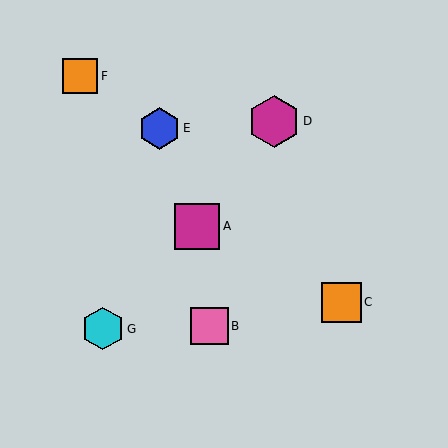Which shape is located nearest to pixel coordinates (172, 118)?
The blue hexagon (labeled E) at (160, 129) is nearest to that location.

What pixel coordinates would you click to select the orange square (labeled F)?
Click at (80, 76) to select the orange square F.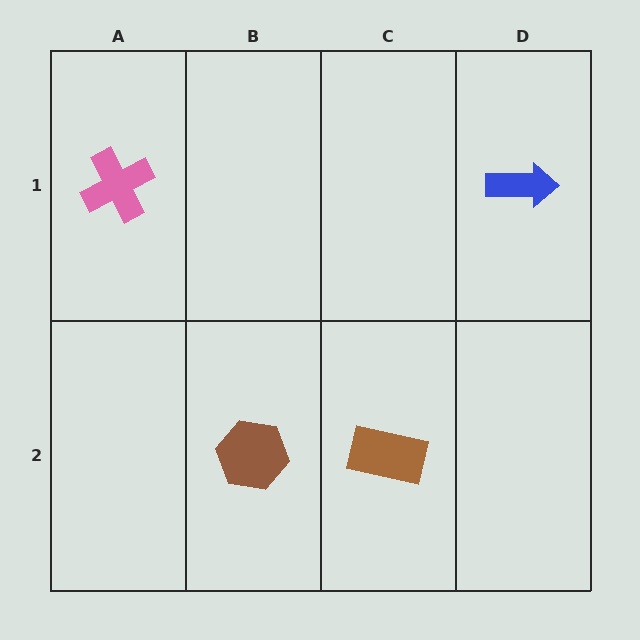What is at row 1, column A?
A pink cross.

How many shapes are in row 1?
2 shapes.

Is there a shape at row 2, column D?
No, that cell is empty.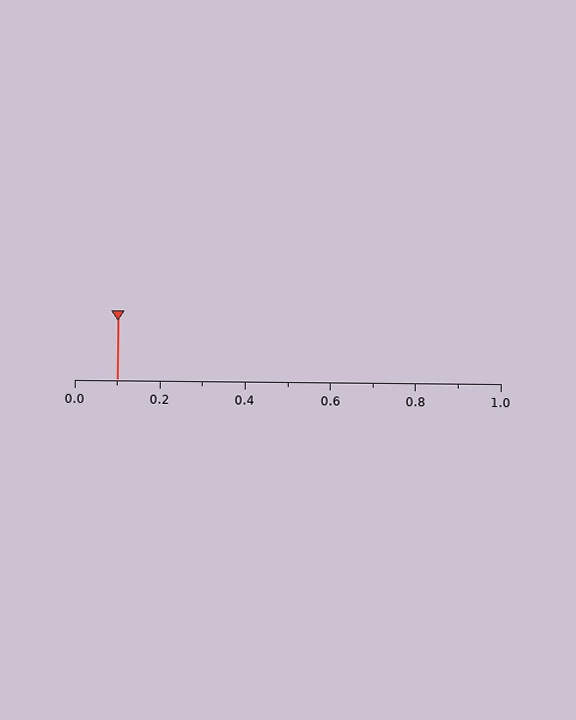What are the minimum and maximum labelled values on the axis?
The axis runs from 0.0 to 1.0.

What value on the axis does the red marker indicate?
The marker indicates approximately 0.1.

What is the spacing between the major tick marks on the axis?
The major ticks are spaced 0.2 apart.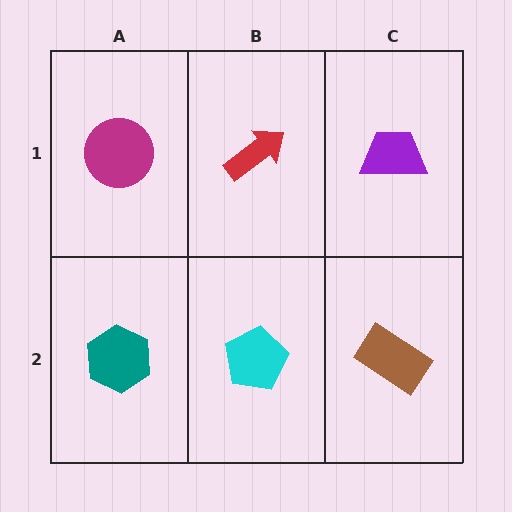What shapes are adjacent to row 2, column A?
A magenta circle (row 1, column A), a cyan pentagon (row 2, column B).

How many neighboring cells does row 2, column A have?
2.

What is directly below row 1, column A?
A teal hexagon.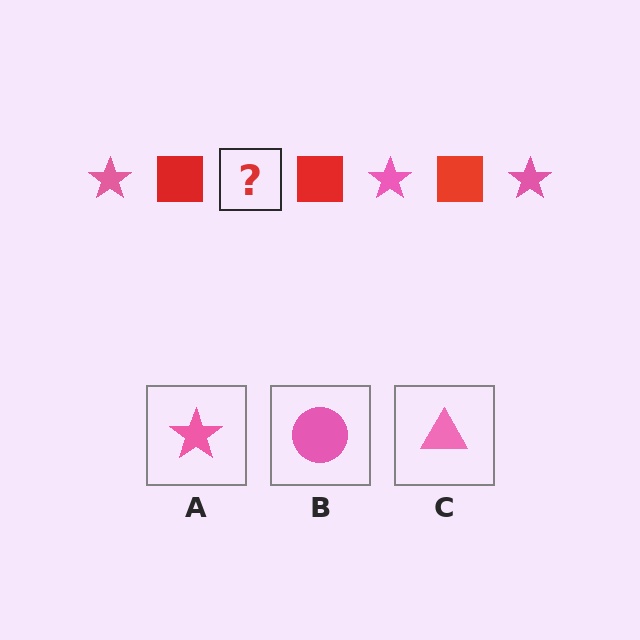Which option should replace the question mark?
Option A.